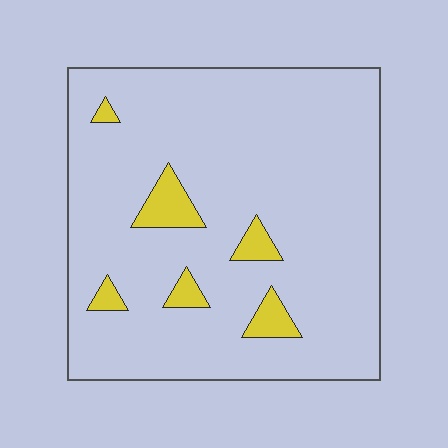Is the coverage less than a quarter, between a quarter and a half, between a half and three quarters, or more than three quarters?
Less than a quarter.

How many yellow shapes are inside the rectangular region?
6.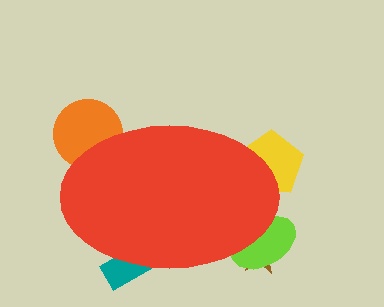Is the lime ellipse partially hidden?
Yes, the lime ellipse is partially hidden behind the red ellipse.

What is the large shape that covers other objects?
A red ellipse.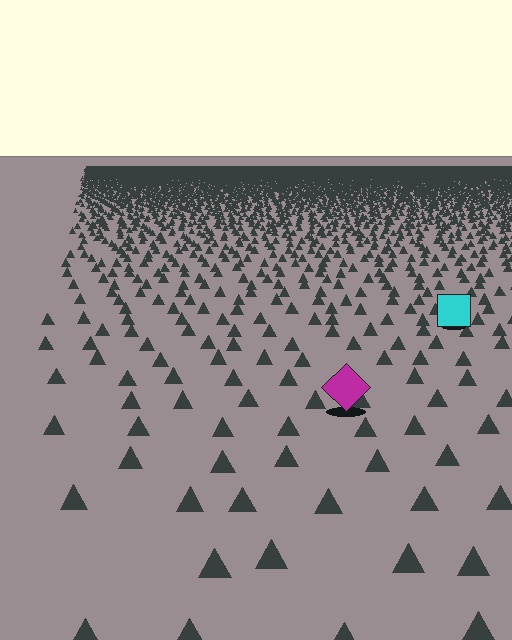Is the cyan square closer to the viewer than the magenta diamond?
No. The magenta diamond is closer — you can tell from the texture gradient: the ground texture is coarser near it.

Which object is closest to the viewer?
The magenta diamond is closest. The texture marks near it are larger and more spread out.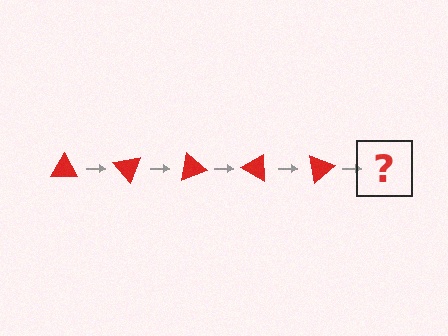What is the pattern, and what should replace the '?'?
The pattern is that the triangle rotates 50 degrees each step. The '?' should be a red triangle rotated 250 degrees.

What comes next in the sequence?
The next element should be a red triangle rotated 250 degrees.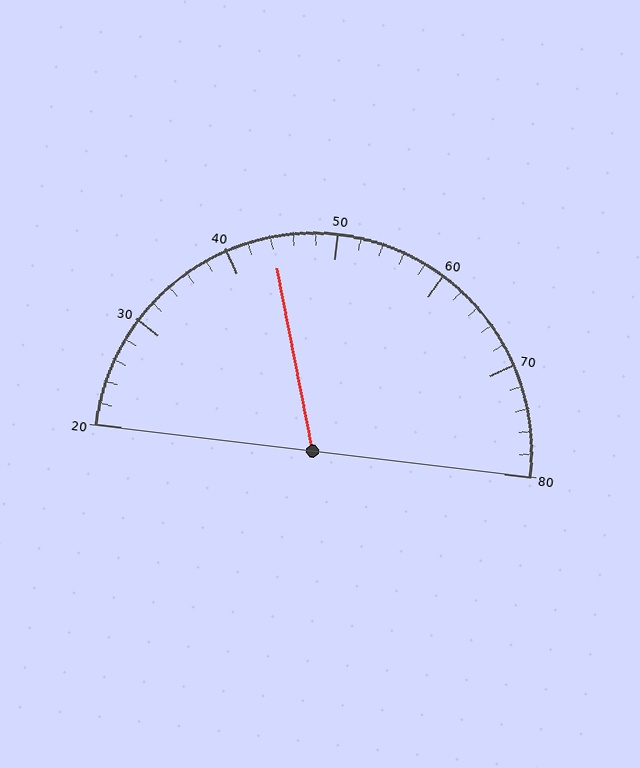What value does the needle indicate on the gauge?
The needle indicates approximately 44.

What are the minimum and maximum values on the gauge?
The gauge ranges from 20 to 80.